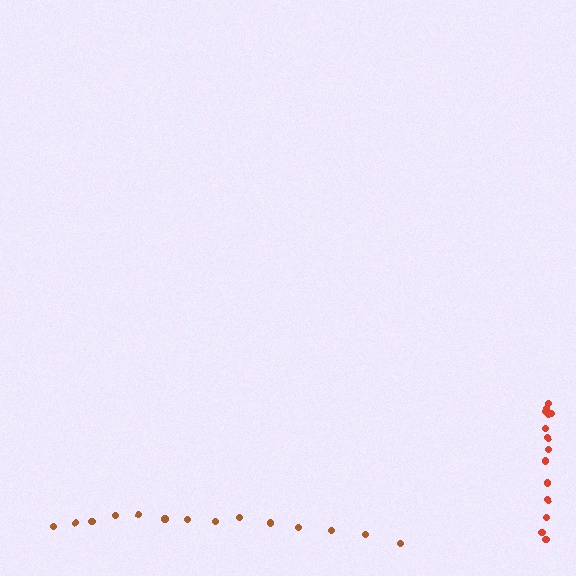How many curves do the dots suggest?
There are 2 distinct paths.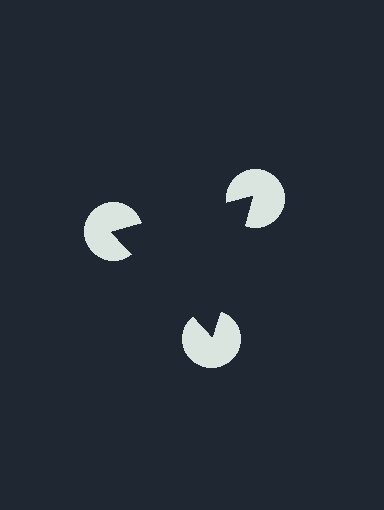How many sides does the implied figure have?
3 sides.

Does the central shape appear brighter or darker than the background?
It typically appears slightly darker than the background, even though no actual brightness change is drawn.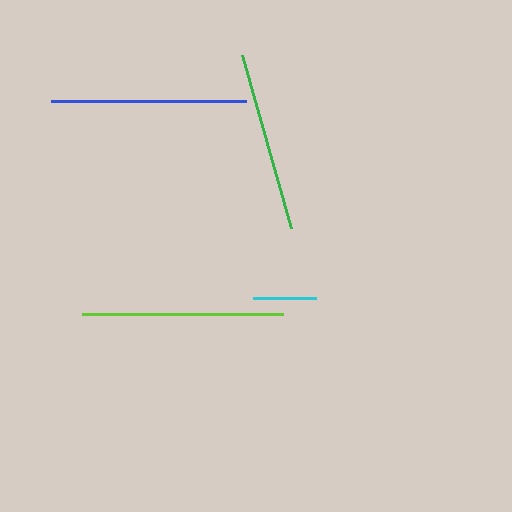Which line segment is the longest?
The lime line is the longest at approximately 201 pixels.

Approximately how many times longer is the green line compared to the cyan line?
The green line is approximately 2.9 times the length of the cyan line.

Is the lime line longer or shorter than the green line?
The lime line is longer than the green line.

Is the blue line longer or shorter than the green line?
The blue line is longer than the green line.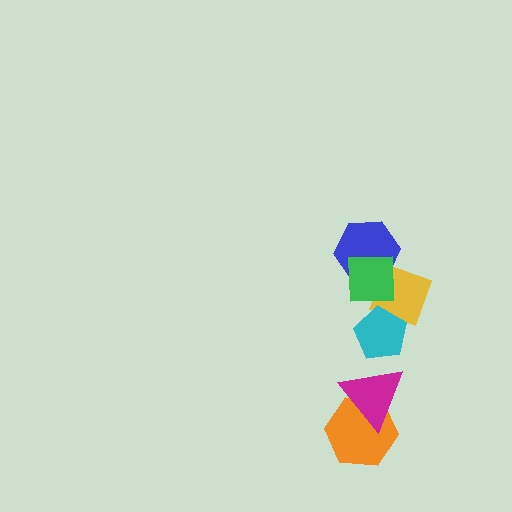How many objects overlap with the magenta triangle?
1 object overlaps with the magenta triangle.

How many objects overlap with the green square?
2 objects overlap with the green square.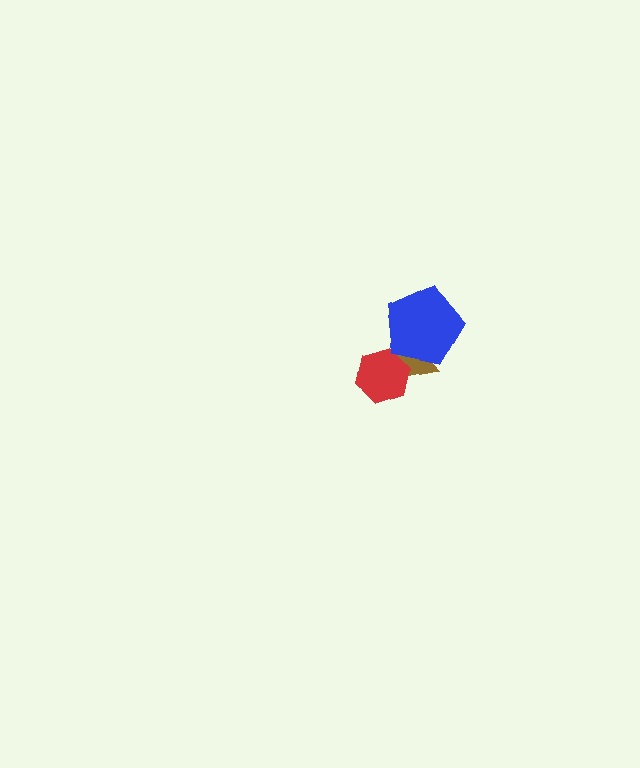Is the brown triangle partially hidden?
Yes, it is partially covered by another shape.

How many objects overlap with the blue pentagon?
1 object overlaps with the blue pentagon.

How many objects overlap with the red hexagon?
1 object overlaps with the red hexagon.